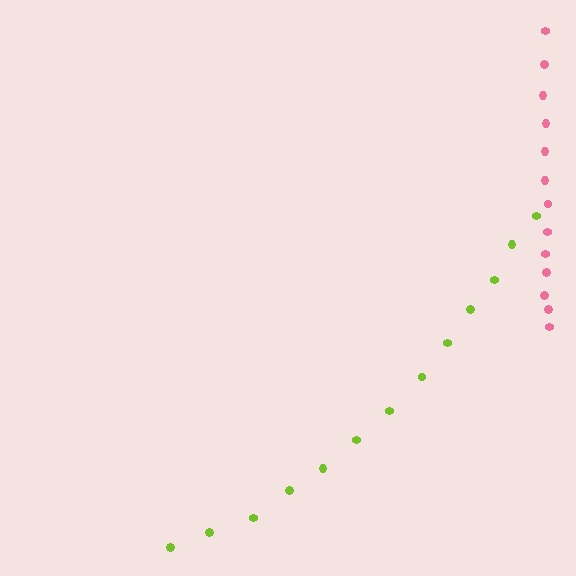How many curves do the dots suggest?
There are 2 distinct paths.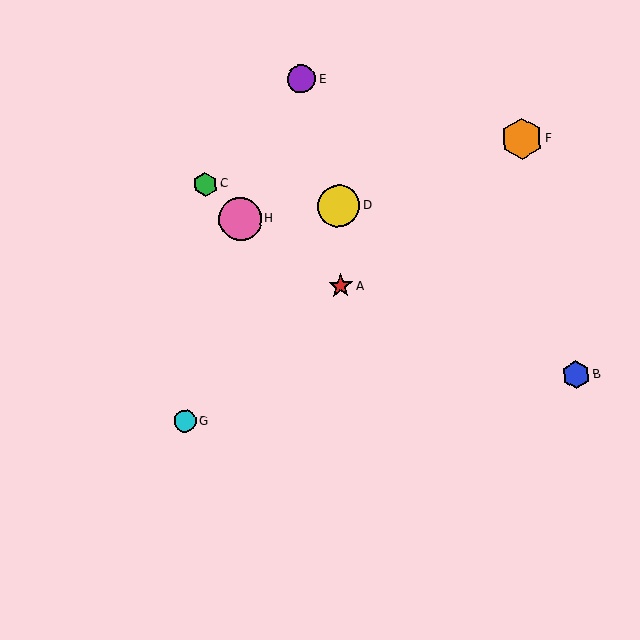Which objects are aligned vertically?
Objects A, D are aligned vertically.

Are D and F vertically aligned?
No, D is at x≈339 and F is at x≈522.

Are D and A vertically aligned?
Yes, both are at x≈339.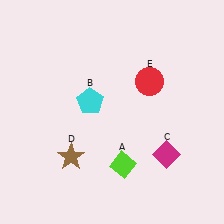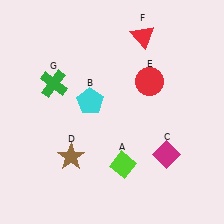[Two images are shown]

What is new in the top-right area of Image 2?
A red triangle (F) was added in the top-right area of Image 2.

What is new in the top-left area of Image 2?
A green cross (G) was added in the top-left area of Image 2.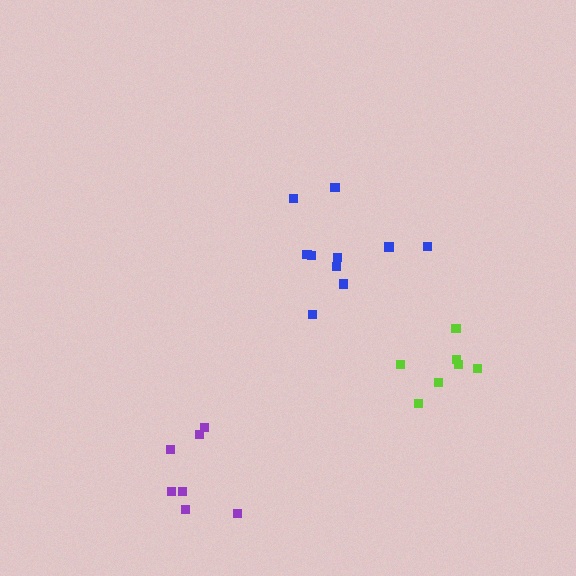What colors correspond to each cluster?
The clusters are colored: purple, lime, blue.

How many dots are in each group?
Group 1: 7 dots, Group 2: 7 dots, Group 3: 10 dots (24 total).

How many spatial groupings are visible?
There are 3 spatial groupings.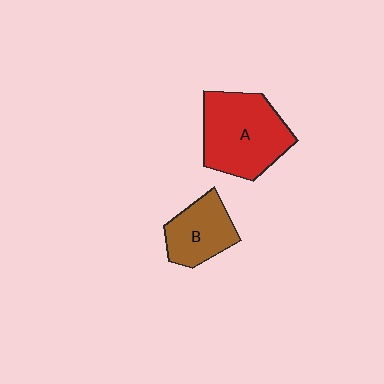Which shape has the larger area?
Shape A (red).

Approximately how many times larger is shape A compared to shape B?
Approximately 1.6 times.